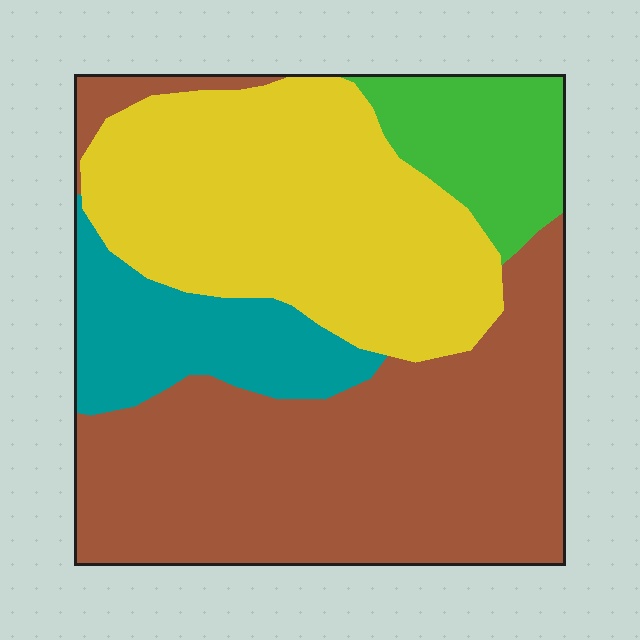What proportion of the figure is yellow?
Yellow takes up about one third (1/3) of the figure.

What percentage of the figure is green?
Green covers about 10% of the figure.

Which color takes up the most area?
Brown, at roughly 45%.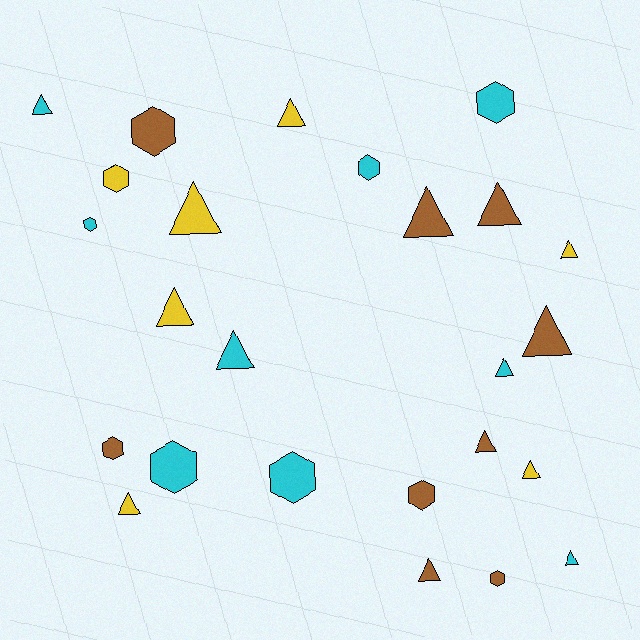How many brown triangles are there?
There are 5 brown triangles.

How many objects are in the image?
There are 25 objects.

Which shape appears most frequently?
Triangle, with 15 objects.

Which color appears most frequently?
Cyan, with 9 objects.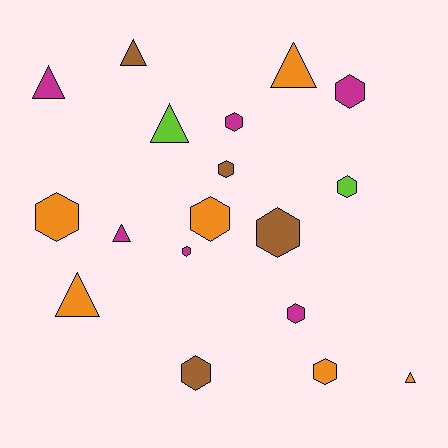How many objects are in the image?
There are 18 objects.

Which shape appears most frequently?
Hexagon, with 11 objects.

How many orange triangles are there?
There are 3 orange triangles.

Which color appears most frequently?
Orange, with 6 objects.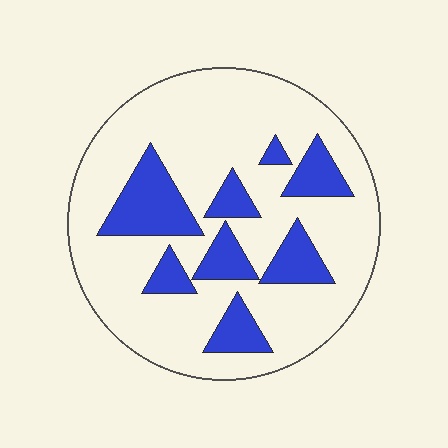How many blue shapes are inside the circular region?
8.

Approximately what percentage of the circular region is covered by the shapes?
Approximately 25%.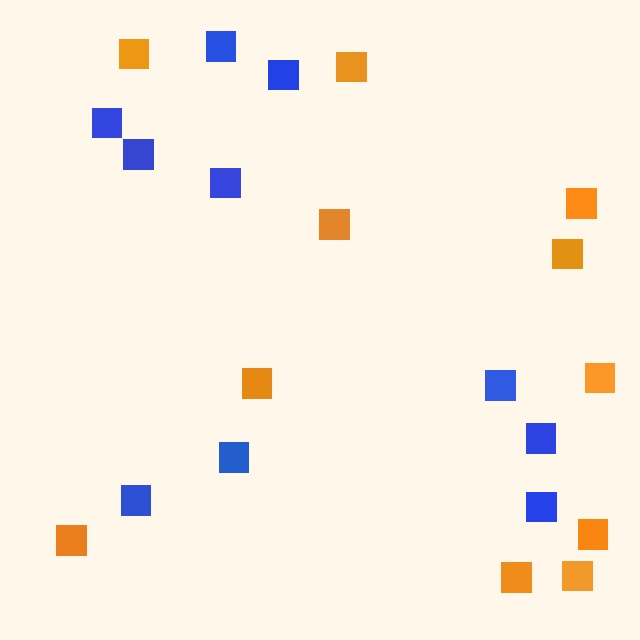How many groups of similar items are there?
There are 2 groups: one group of blue squares (10) and one group of orange squares (11).